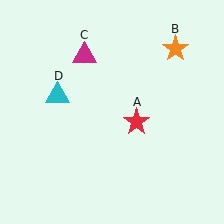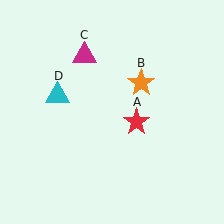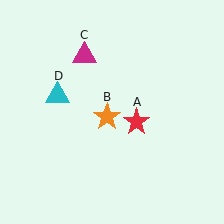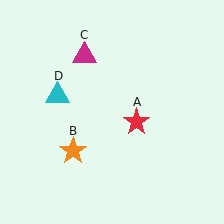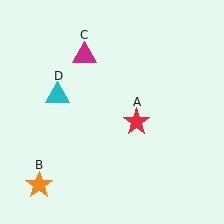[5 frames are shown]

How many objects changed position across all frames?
1 object changed position: orange star (object B).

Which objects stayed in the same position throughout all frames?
Red star (object A) and magenta triangle (object C) and cyan triangle (object D) remained stationary.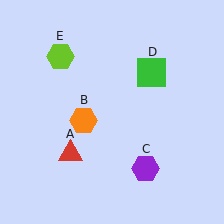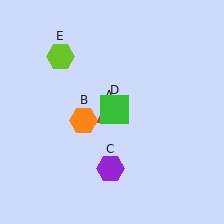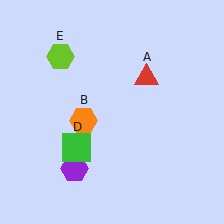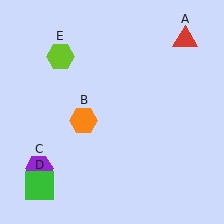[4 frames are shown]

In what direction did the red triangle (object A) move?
The red triangle (object A) moved up and to the right.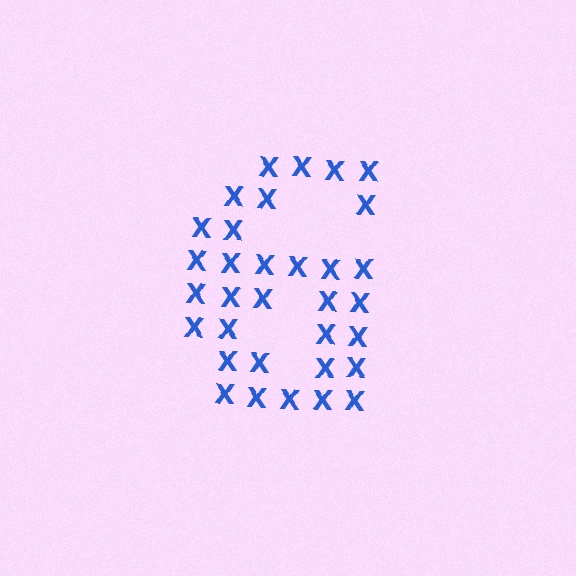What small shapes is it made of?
It is made of small letter X's.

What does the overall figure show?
The overall figure shows the digit 6.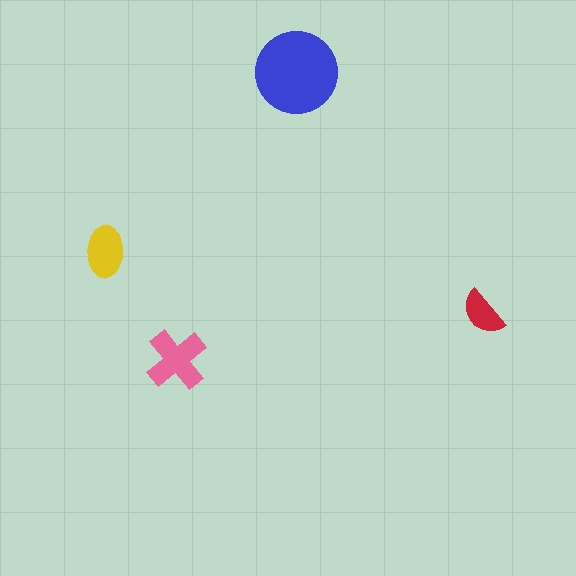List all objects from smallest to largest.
The red semicircle, the yellow ellipse, the pink cross, the blue circle.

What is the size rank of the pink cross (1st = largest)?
2nd.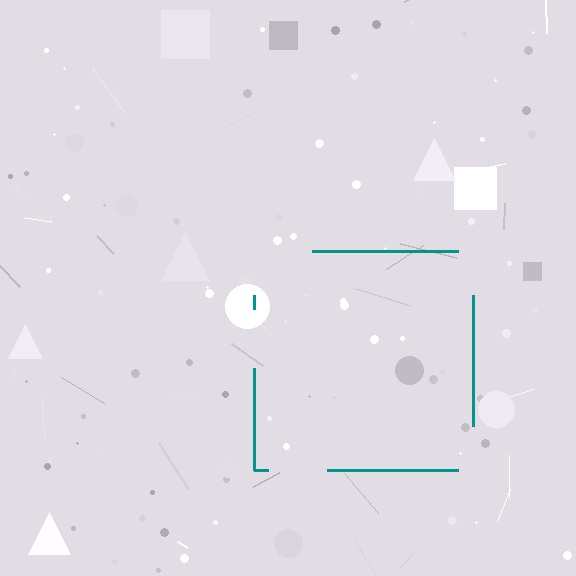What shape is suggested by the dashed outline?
The dashed outline suggests a square.